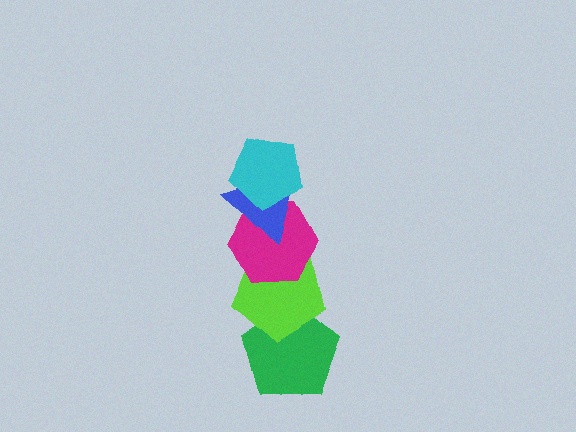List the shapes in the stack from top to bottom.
From top to bottom: the cyan pentagon, the blue triangle, the magenta hexagon, the lime pentagon, the green pentagon.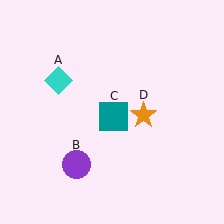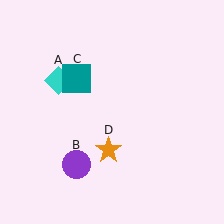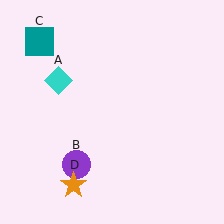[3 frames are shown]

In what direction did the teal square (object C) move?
The teal square (object C) moved up and to the left.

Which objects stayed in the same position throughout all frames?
Cyan diamond (object A) and purple circle (object B) remained stationary.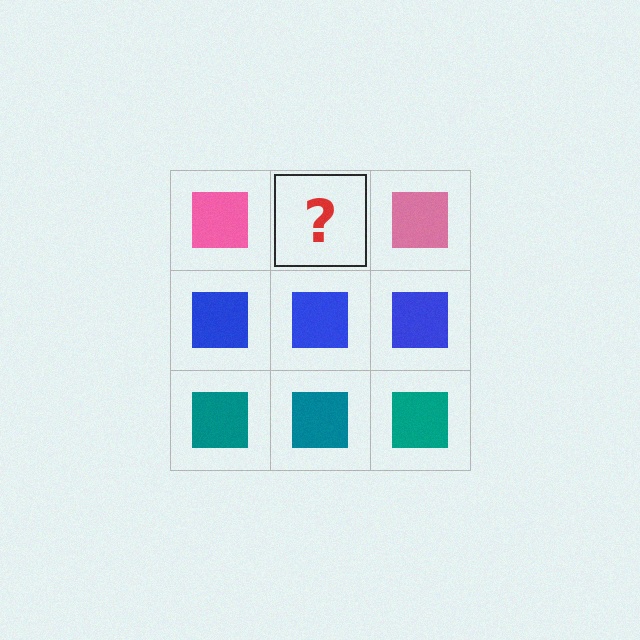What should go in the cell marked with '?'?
The missing cell should contain a pink square.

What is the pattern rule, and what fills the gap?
The rule is that each row has a consistent color. The gap should be filled with a pink square.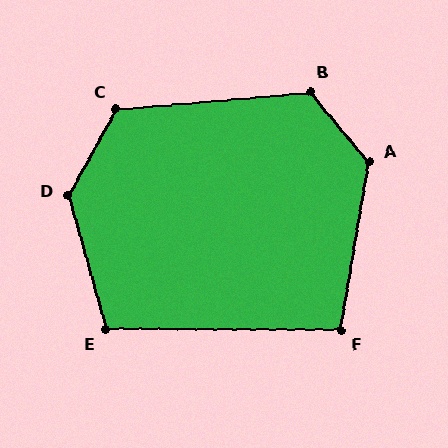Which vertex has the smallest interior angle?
F, at approximately 99 degrees.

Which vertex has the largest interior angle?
D, at approximately 136 degrees.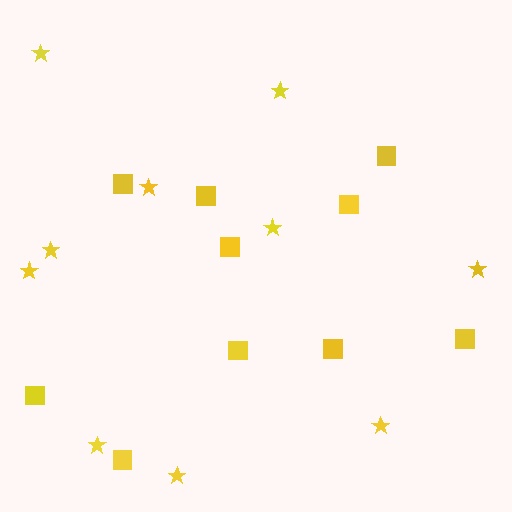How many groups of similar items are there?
There are 2 groups: one group of stars (10) and one group of squares (10).